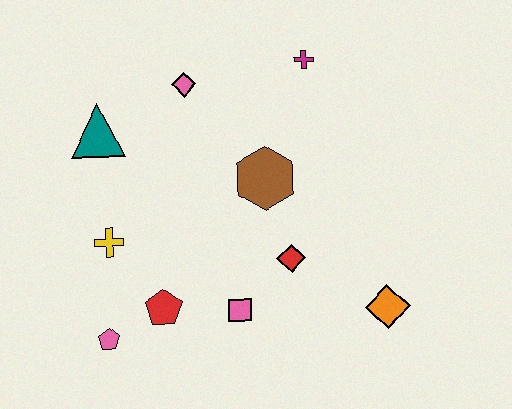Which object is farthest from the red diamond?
The teal triangle is farthest from the red diamond.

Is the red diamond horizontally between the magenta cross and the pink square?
Yes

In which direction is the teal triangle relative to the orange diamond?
The teal triangle is to the left of the orange diamond.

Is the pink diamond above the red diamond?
Yes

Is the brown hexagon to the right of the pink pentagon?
Yes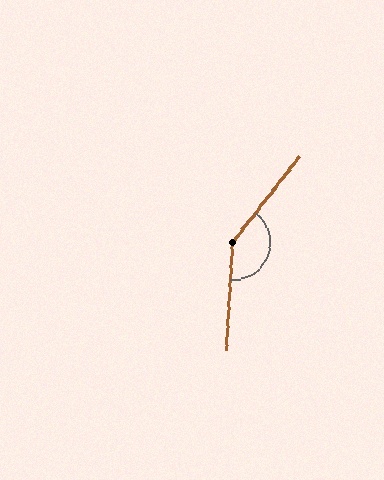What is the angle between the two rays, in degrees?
Approximately 146 degrees.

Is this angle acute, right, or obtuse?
It is obtuse.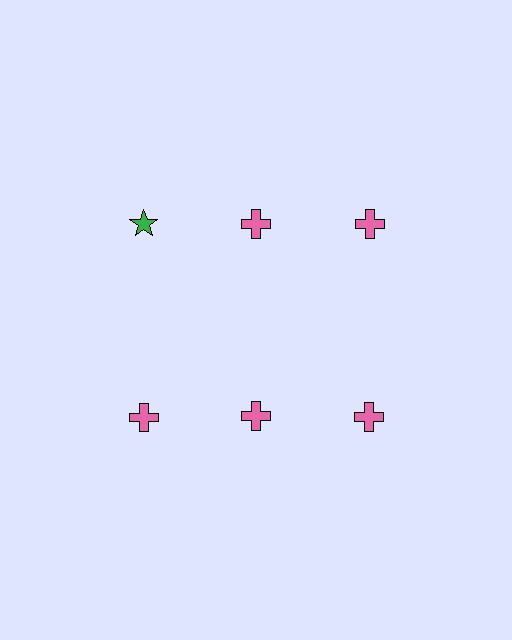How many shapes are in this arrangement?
There are 6 shapes arranged in a grid pattern.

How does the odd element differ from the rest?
It differs in both color (green instead of pink) and shape (star instead of cross).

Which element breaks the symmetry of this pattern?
The green star in the top row, leftmost column breaks the symmetry. All other shapes are pink crosses.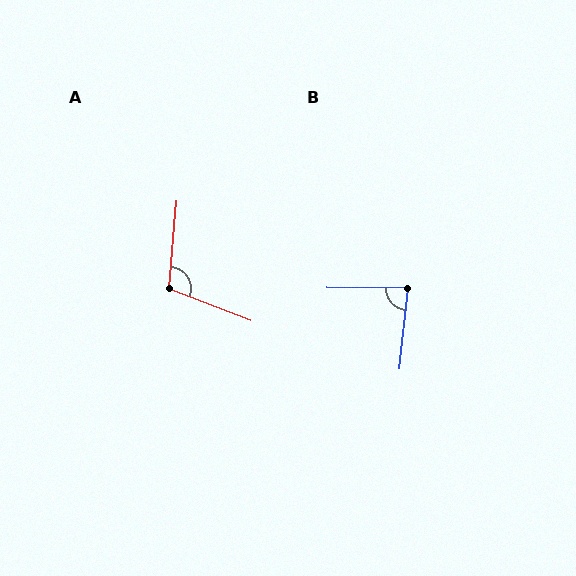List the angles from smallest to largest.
B (84°), A (106°).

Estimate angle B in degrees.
Approximately 84 degrees.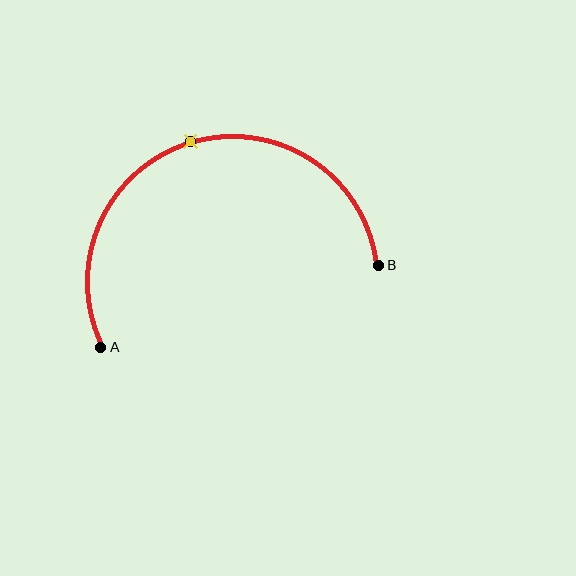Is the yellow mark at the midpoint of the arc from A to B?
Yes. The yellow mark lies on the arc at equal arc-length from both A and B — it is the arc midpoint.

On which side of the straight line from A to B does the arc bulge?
The arc bulges above the straight line connecting A and B.